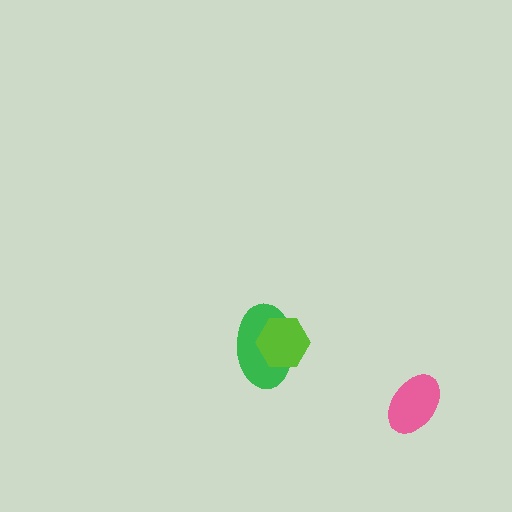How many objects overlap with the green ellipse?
1 object overlaps with the green ellipse.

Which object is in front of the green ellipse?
The lime hexagon is in front of the green ellipse.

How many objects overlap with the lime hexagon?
1 object overlaps with the lime hexagon.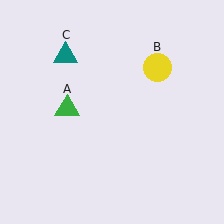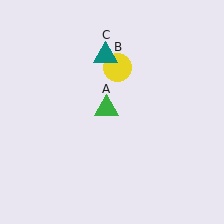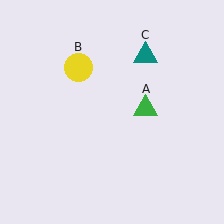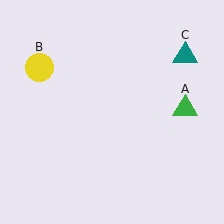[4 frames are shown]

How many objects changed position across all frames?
3 objects changed position: green triangle (object A), yellow circle (object B), teal triangle (object C).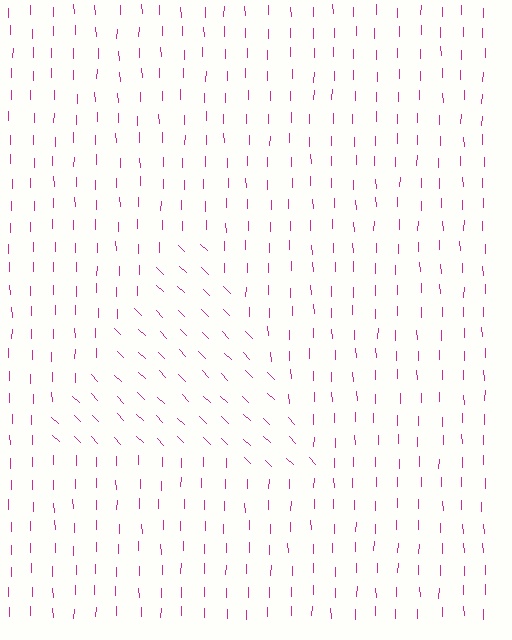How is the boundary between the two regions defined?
The boundary is defined purely by a change in line orientation (approximately 45 degrees difference). All lines are the same color and thickness.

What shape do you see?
I see a triangle.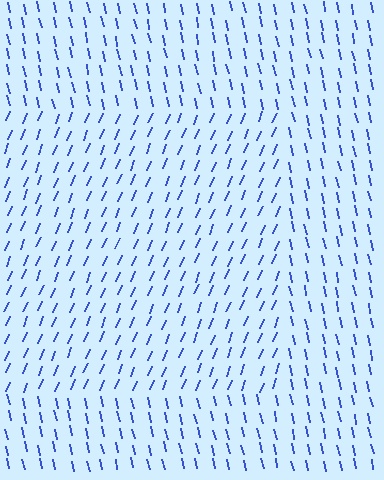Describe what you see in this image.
The image is filled with small blue line segments. A rectangle region in the image has lines oriented differently from the surrounding lines, creating a visible texture boundary.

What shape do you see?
I see a rectangle.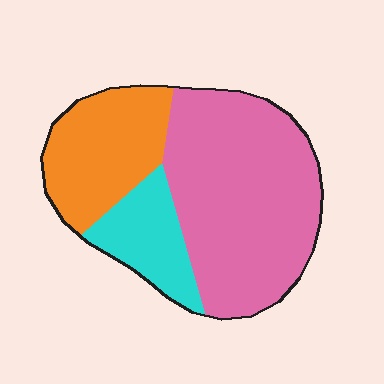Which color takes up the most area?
Pink, at roughly 55%.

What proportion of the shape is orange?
Orange takes up about one quarter (1/4) of the shape.